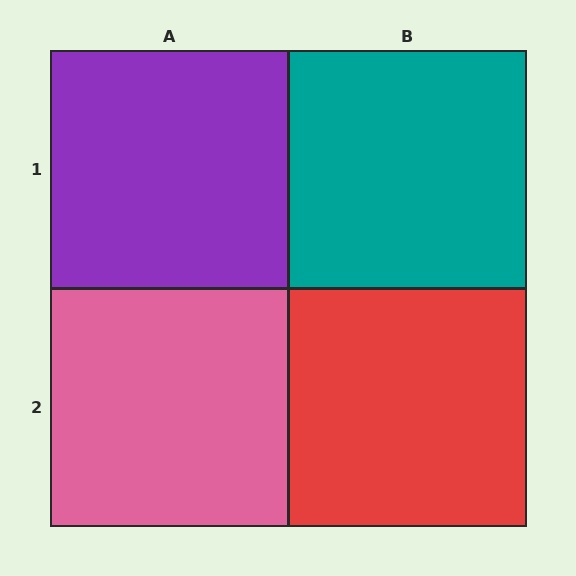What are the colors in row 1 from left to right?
Purple, teal.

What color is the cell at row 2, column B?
Red.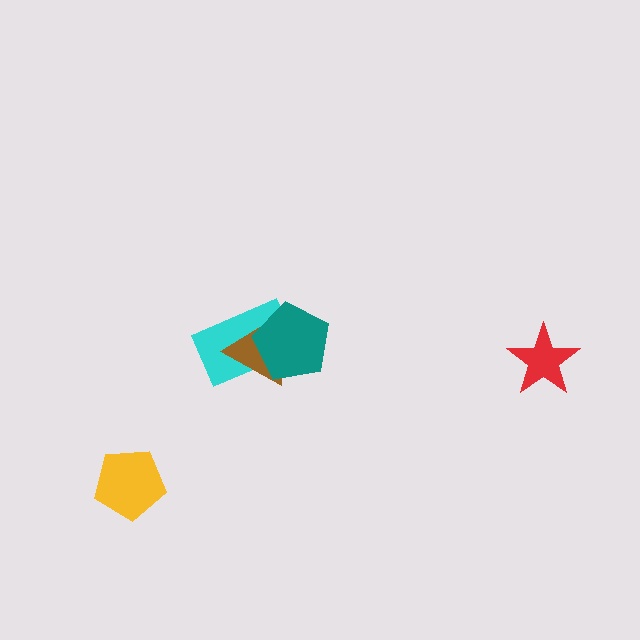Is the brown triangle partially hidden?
Yes, it is partially covered by another shape.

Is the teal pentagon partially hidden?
No, no other shape covers it.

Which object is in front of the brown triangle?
The teal pentagon is in front of the brown triangle.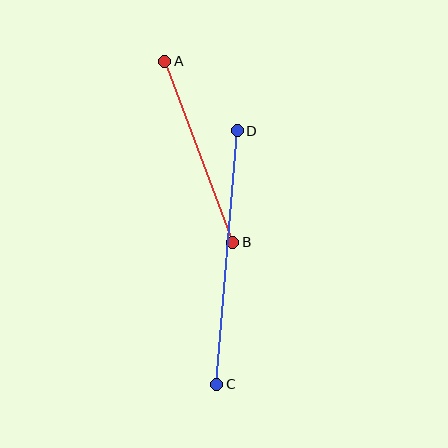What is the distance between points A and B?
The distance is approximately 194 pixels.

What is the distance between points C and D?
The distance is approximately 254 pixels.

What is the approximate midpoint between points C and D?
The midpoint is at approximately (227, 257) pixels.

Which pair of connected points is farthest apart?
Points C and D are farthest apart.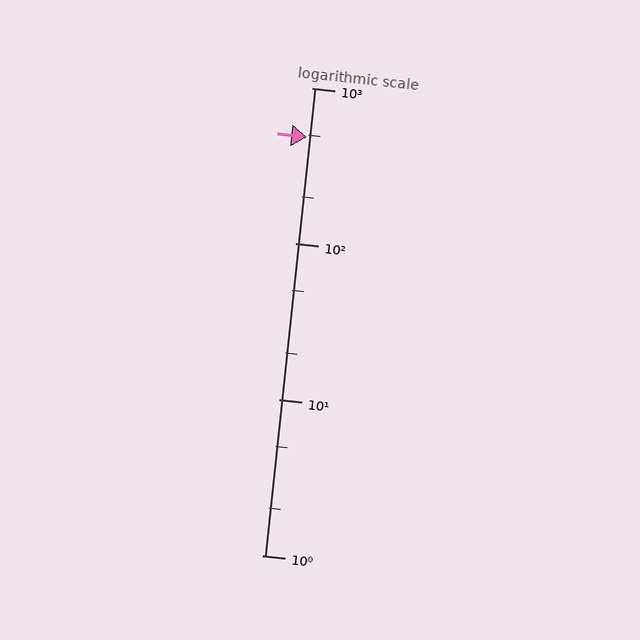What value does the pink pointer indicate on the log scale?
The pointer indicates approximately 480.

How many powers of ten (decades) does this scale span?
The scale spans 3 decades, from 1 to 1000.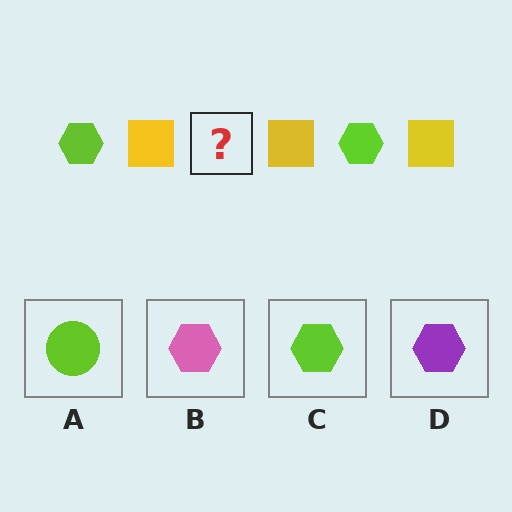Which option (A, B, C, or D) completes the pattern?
C.